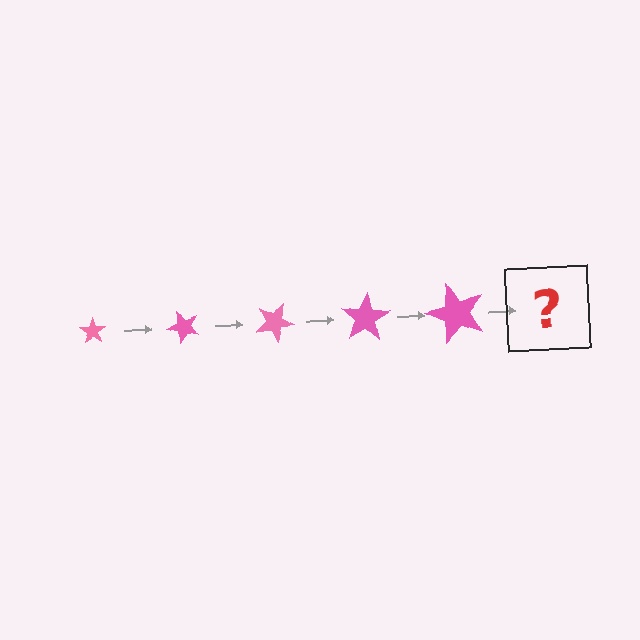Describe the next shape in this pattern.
It should be a star, larger than the previous one and rotated 250 degrees from the start.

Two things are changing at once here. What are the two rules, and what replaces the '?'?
The two rules are that the star grows larger each step and it rotates 50 degrees each step. The '?' should be a star, larger than the previous one and rotated 250 degrees from the start.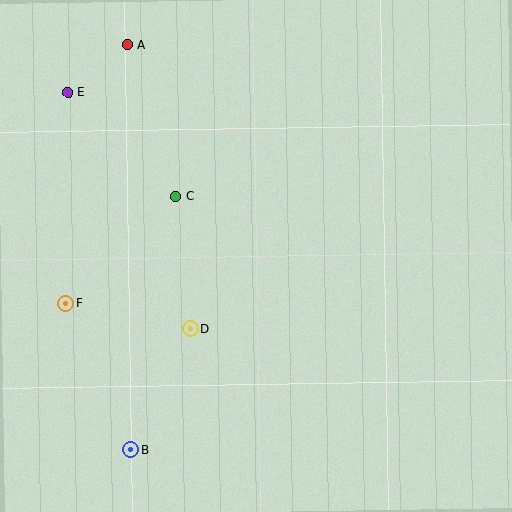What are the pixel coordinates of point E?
Point E is at (68, 92).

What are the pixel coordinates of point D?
Point D is at (191, 329).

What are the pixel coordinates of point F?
Point F is at (66, 303).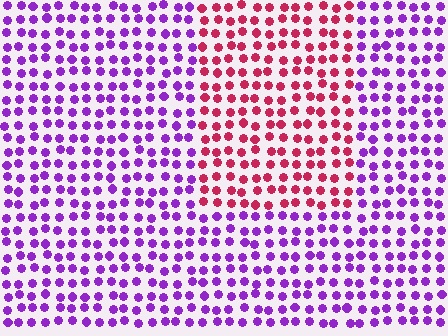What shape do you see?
I see a rectangle.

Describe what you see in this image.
The image is filled with small purple elements in a uniform arrangement. A rectangle-shaped region is visible where the elements are tinted to a slightly different hue, forming a subtle color boundary.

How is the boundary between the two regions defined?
The boundary is defined purely by a slight shift in hue (about 60 degrees). Spacing, size, and orientation are identical on both sides.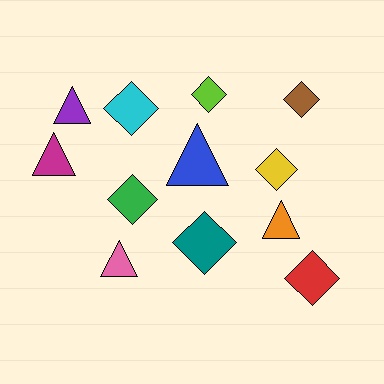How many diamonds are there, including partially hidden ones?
There are 7 diamonds.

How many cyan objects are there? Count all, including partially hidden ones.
There is 1 cyan object.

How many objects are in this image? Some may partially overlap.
There are 12 objects.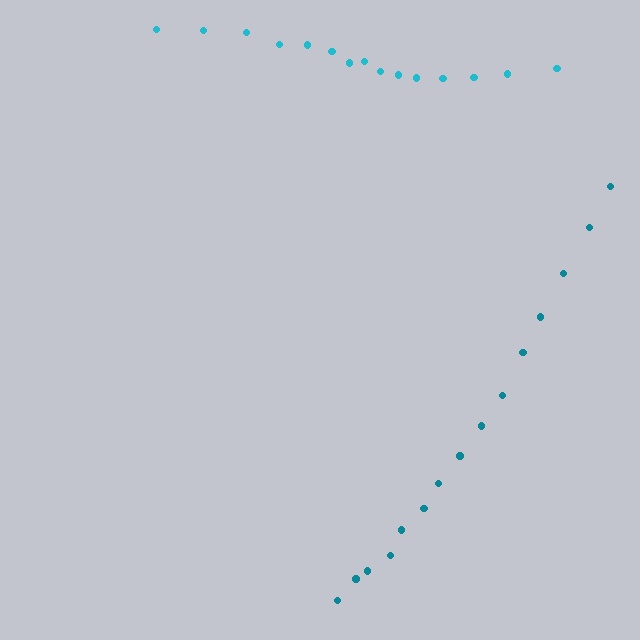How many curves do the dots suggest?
There are 2 distinct paths.